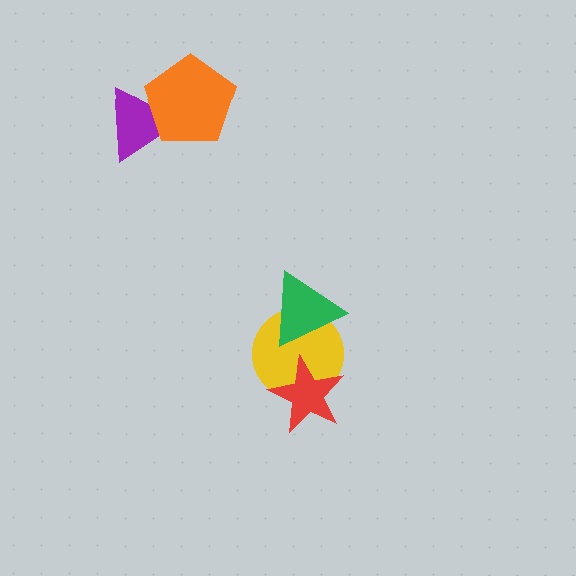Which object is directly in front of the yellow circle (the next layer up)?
The green triangle is directly in front of the yellow circle.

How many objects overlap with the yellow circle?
2 objects overlap with the yellow circle.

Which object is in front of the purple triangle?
The orange pentagon is in front of the purple triangle.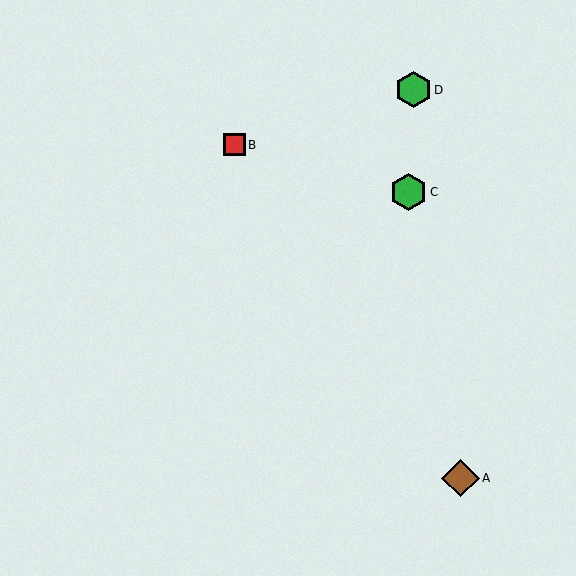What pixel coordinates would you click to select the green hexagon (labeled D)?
Click at (413, 90) to select the green hexagon D.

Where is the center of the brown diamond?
The center of the brown diamond is at (460, 478).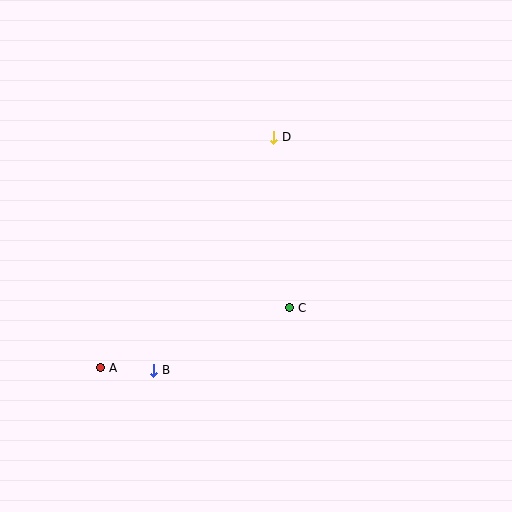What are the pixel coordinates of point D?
Point D is at (274, 137).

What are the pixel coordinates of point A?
Point A is at (100, 368).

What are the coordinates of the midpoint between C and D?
The midpoint between C and D is at (282, 222).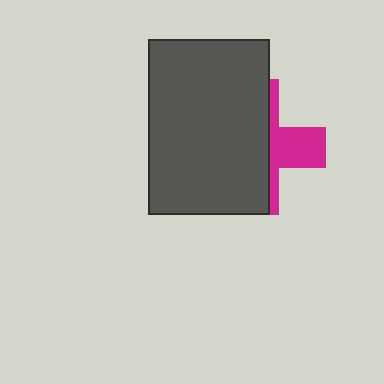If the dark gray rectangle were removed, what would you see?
You would see the complete magenta cross.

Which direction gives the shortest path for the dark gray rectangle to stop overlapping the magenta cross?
Moving left gives the shortest separation.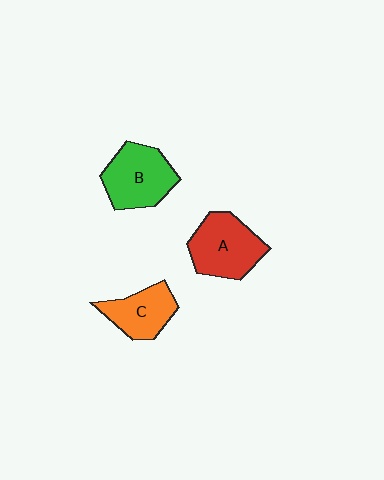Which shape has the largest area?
Shape A (red).